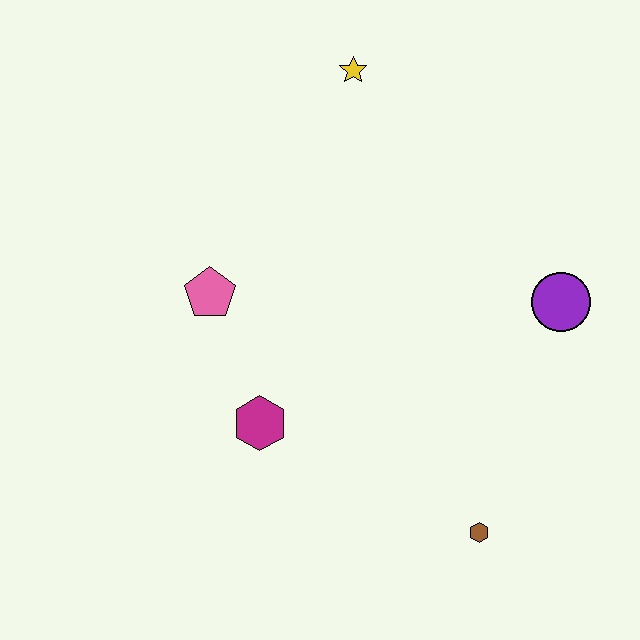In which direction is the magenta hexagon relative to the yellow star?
The magenta hexagon is below the yellow star.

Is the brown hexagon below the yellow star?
Yes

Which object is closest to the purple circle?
The brown hexagon is closest to the purple circle.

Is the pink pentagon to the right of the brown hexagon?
No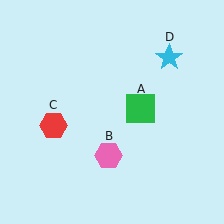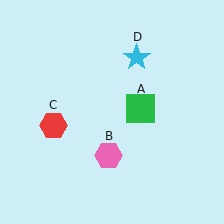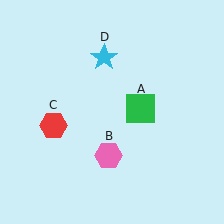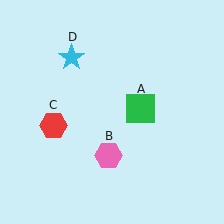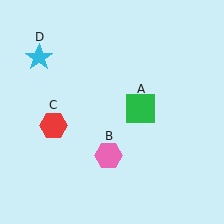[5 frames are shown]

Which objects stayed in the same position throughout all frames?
Green square (object A) and pink hexagon (object B) and red hexagon (object C) remained stationary.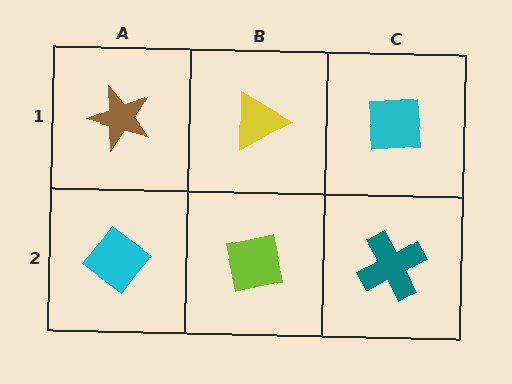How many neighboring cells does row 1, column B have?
3.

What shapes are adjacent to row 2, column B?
A yellow triangle (row 1, column B), a cyan diamond (row 2, column A), a teal cross (row 2, column C).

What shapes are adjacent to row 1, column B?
A lime square (row 2, column B), a brown star (row 1, column A), a cyan square (row 1, column C).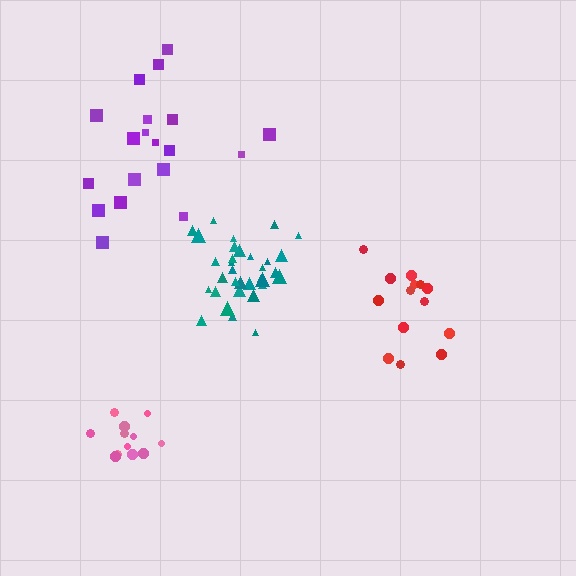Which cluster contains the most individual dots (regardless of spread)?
Teal (33).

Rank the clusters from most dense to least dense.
teal, pink, red, purple.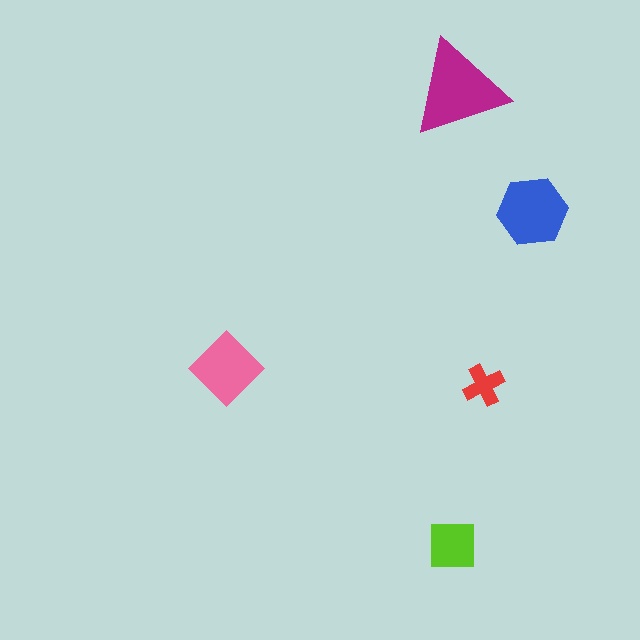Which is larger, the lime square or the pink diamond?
The pink diamond.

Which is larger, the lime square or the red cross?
The lime square.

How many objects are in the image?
There are 5 objects in the image.